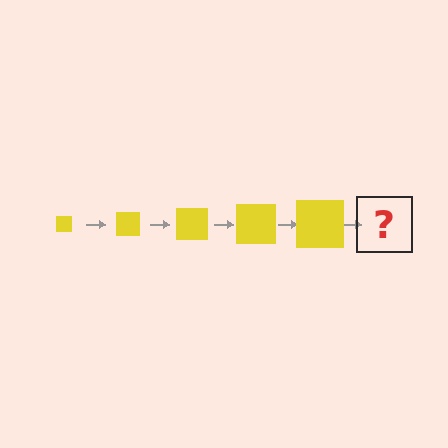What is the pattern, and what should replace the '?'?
The pattern is that the square gets progressively larger each step. The '?' should be a yellow square, larger than the previous one.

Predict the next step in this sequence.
The next step is a yellow square, larger than the previous one.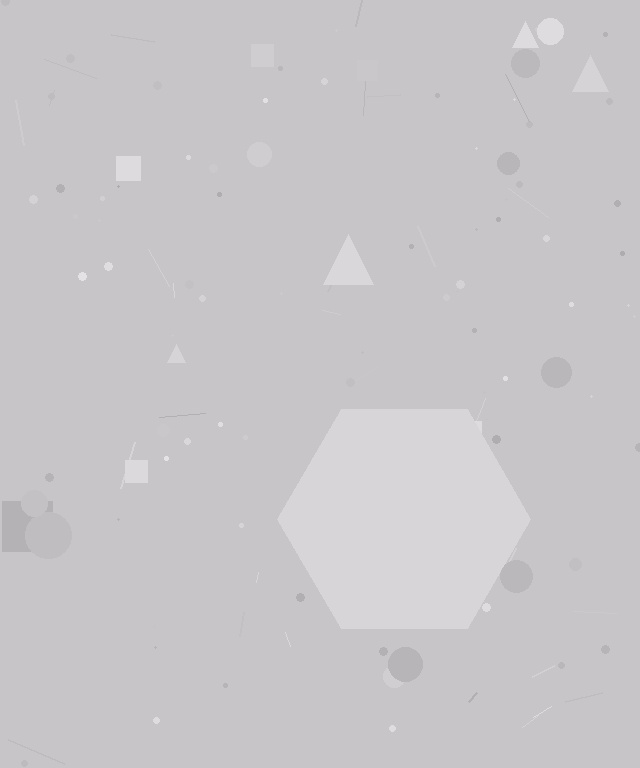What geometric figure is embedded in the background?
A hexagon is embedded in the background.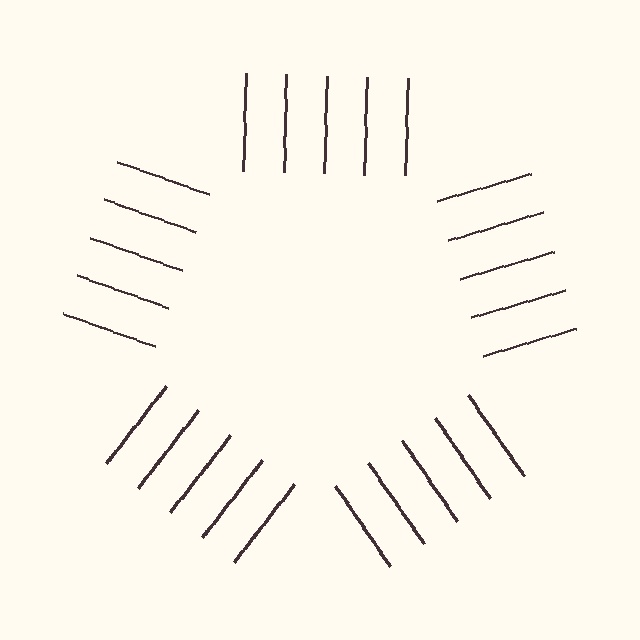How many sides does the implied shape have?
5 sides — the line-ends trace a pentagon.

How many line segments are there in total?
25 — 5 along each of the 5 edges.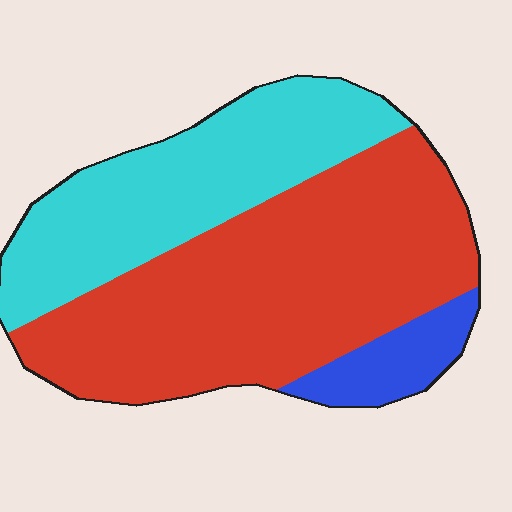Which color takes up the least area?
Blue, at roughly 10%.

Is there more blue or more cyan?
Cyan.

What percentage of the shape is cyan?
Cyan covers around 35% of the shape.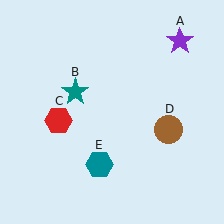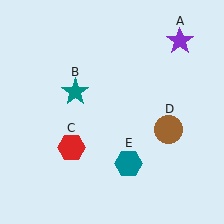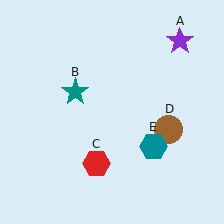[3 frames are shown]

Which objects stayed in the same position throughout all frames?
Purple star (object A) and teal star (object B) and brown circle (object D) remained stationary.